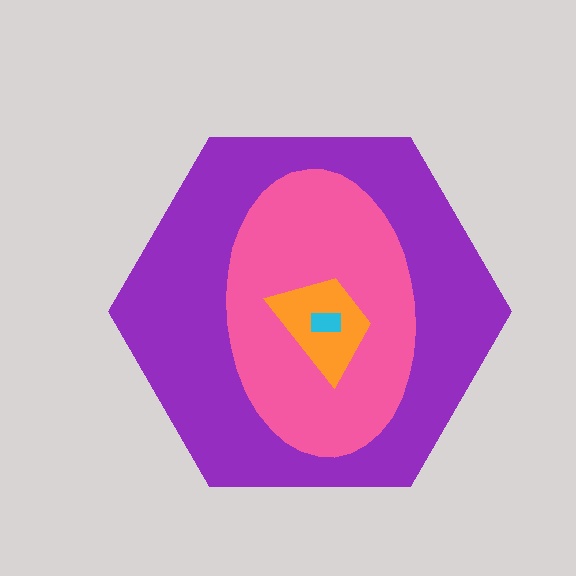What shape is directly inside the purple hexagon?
The pink ellipse.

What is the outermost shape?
The purple hexagon.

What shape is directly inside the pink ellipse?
The orange trapezoid.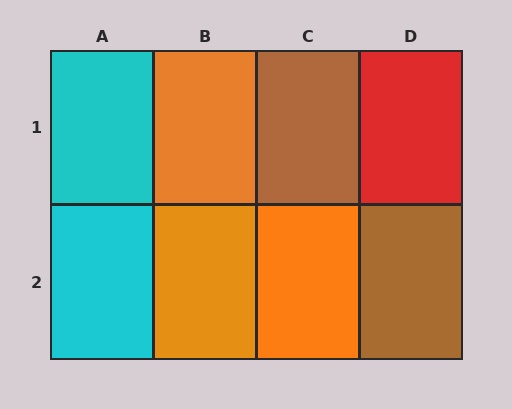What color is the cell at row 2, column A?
Cyan.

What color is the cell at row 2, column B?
Orange.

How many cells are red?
1 cell is red.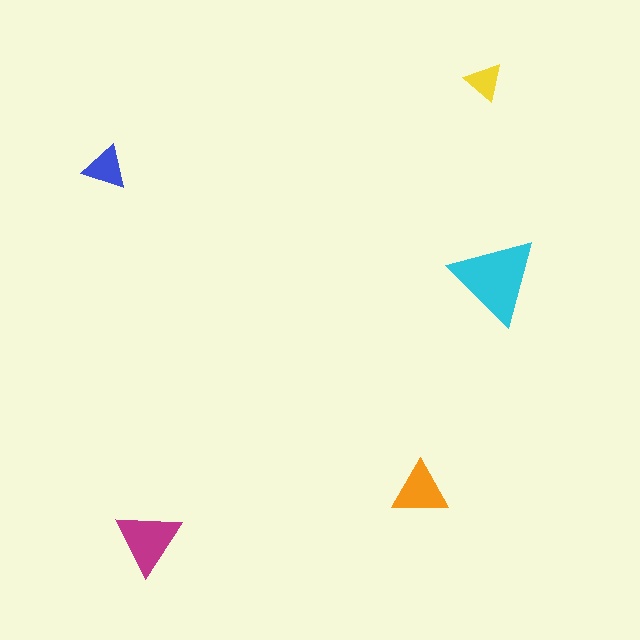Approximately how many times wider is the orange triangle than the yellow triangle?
About 1.5 times wider.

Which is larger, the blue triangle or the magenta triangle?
The magenta one.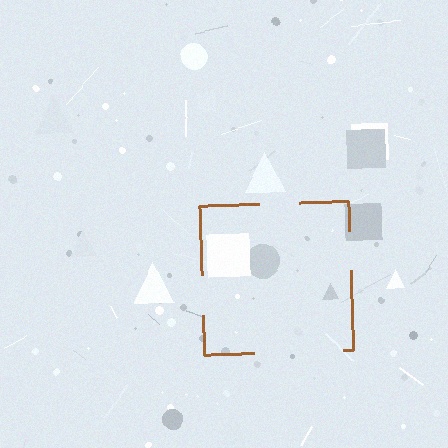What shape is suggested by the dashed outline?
The dashed outline suggests a square.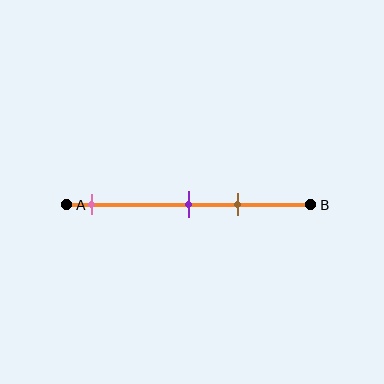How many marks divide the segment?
There are 3 marks dividing the segment.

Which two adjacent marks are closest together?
The purple and brown marks are the closest adjacent pair.